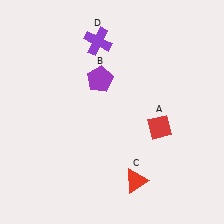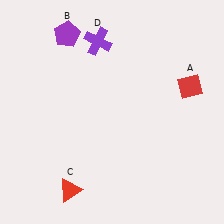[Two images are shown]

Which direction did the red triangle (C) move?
The red triangle (C) moved left.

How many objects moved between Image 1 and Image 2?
3 objects moved between the two images.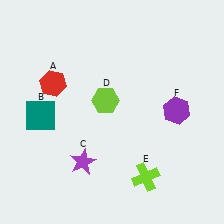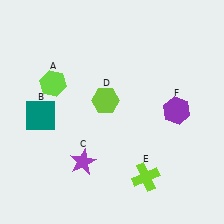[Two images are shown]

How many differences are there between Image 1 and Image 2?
There is 1 difference between the two images.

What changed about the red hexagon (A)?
In Image 1, A is red. In Image 2, it changed to lime.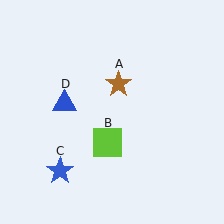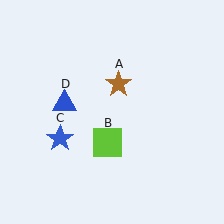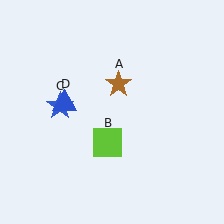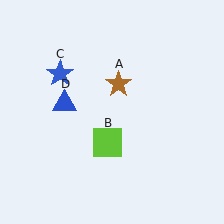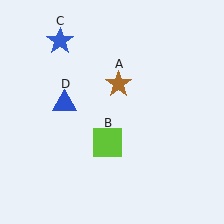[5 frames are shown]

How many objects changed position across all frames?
1 object changed position: blue star (object C).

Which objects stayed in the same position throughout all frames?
Brown star (object A) and lime square (object B) and blue triangle (object D) remained stationary.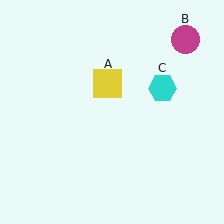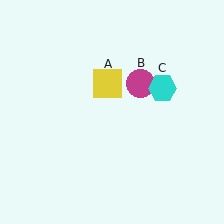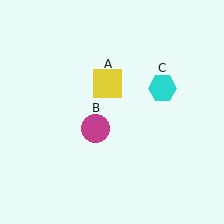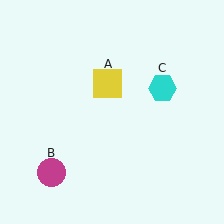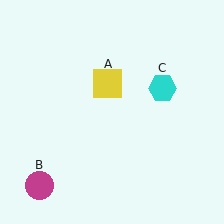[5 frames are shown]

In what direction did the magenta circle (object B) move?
The magenta circle (object B) moved down and to the left.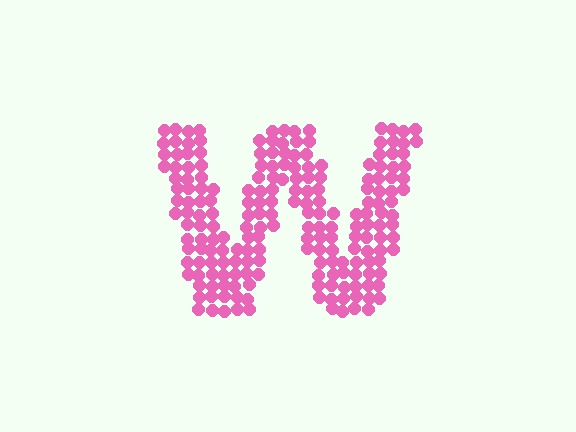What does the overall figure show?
The overall figure shows the letter W.